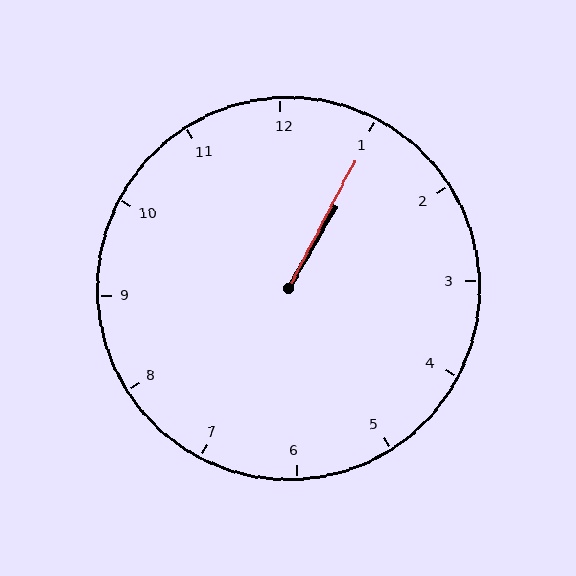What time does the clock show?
1:05.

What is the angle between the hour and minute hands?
Approximately 2 degrees.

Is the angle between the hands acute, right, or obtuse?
It is acute.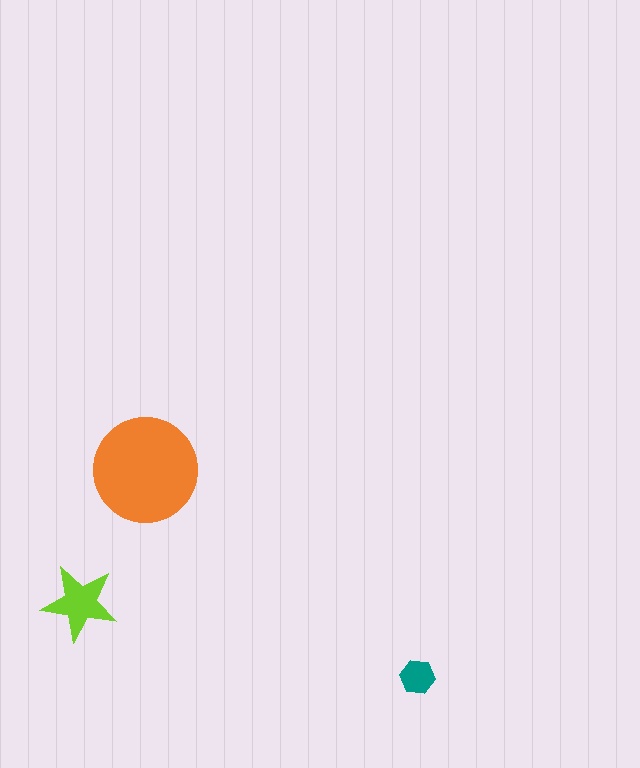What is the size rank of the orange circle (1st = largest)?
1st.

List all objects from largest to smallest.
The orange circle, the lime star, the teal hexagon.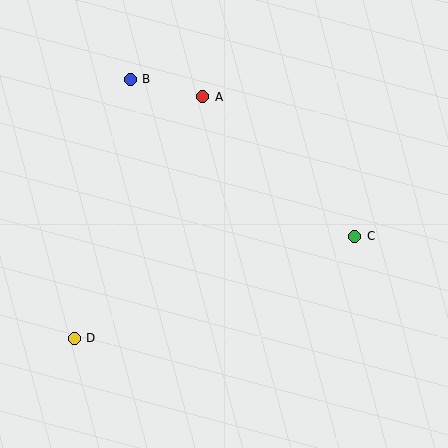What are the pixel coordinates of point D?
Point D is at (74, 338).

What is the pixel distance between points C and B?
The distance between C and B is 274 pixels.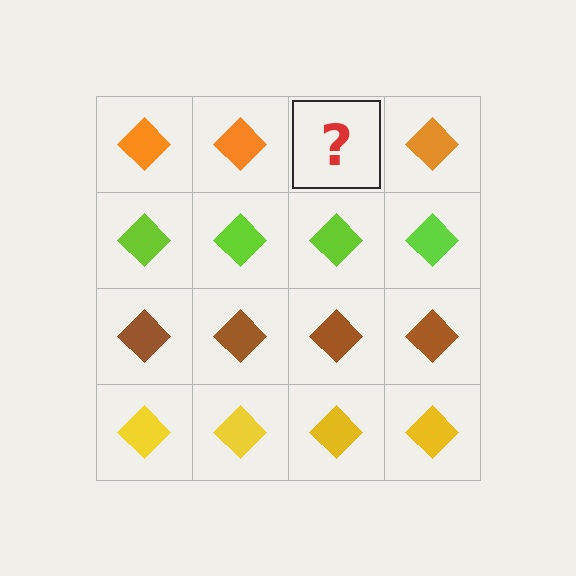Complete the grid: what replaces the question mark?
The question mark should be replaced with an orange diamond.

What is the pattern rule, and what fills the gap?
The rule is that each row has a consistent color. The gap should be filled with an orange diamond.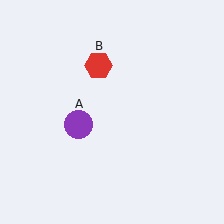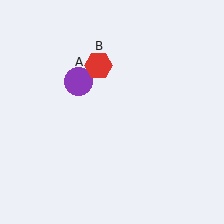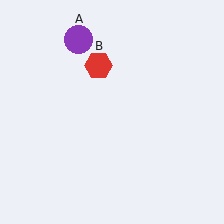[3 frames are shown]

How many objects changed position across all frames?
1 object changed position: purple circle (object A).